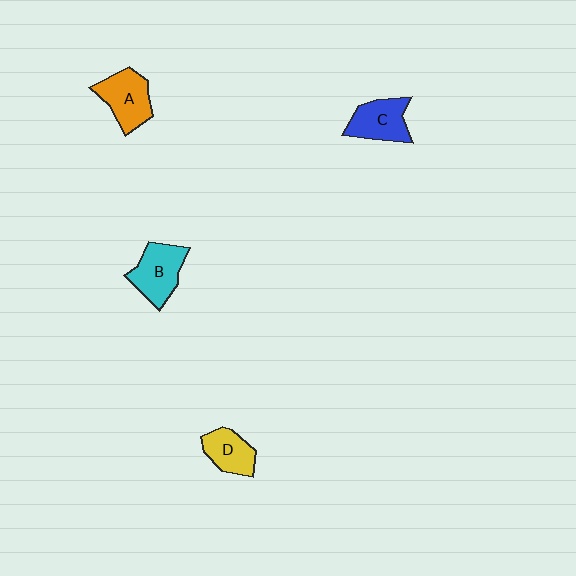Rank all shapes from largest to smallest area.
From largest to smallest: B (cyan), A (orange), C (blue), D (yellow).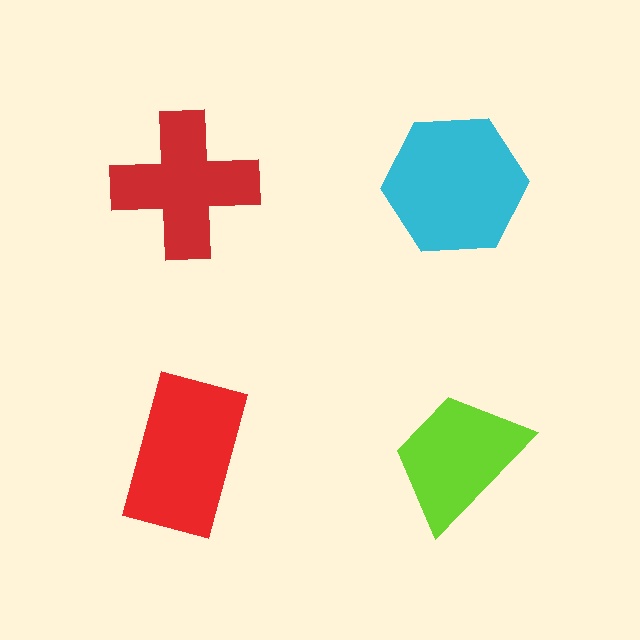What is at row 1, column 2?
A cyan hexagon.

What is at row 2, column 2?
A lime trapezoid.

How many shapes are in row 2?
2 shapes.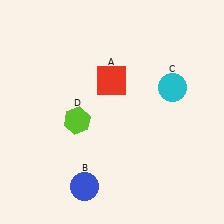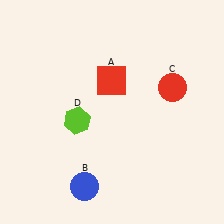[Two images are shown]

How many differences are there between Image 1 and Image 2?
There is 1 difference between the two images.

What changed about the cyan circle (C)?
In Image 1, C is cyan. In Image 2, it changed to red.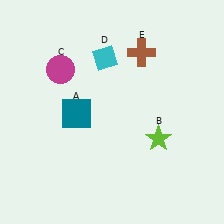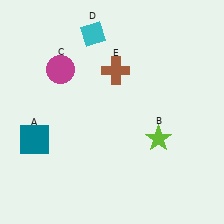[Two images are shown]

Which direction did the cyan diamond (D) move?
The cyan diamond (D) moved up.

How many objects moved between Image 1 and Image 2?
3 objects moved between the two images.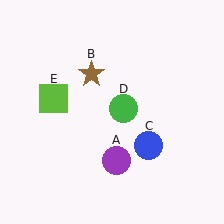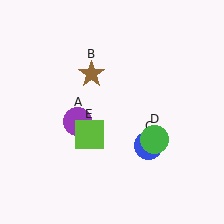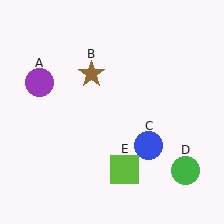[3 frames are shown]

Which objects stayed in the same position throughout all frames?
Brown star (object B) and blue circle (object C) remained stationary.